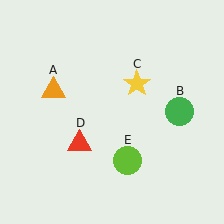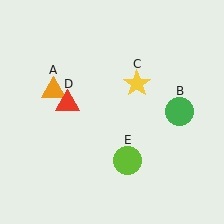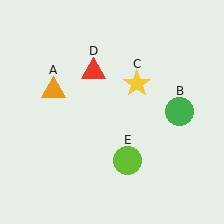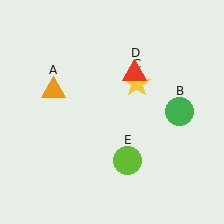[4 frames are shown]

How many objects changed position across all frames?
1 object changed position: red triangle (object D).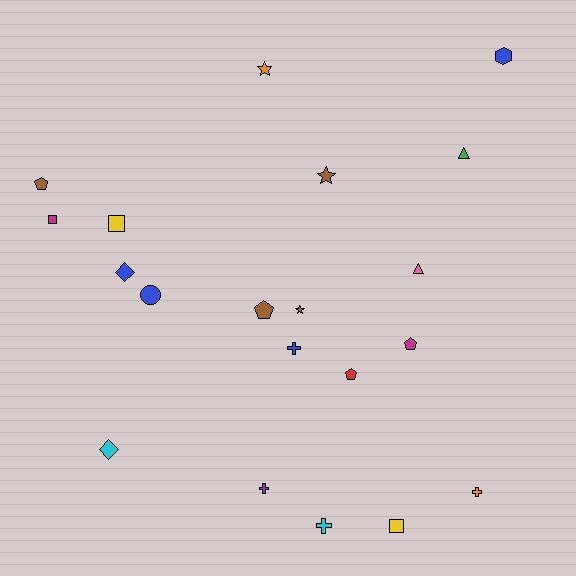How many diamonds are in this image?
There are 2 diamonds.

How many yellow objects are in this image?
There are 2 yellow objects.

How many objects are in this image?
There are 20 objects.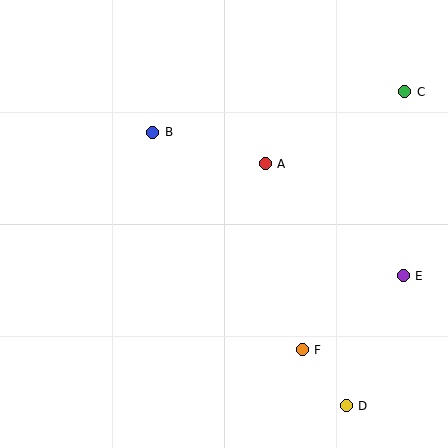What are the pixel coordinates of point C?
Point C is at (405, 92).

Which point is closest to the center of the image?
Point A at (265, 164) is closest to the center.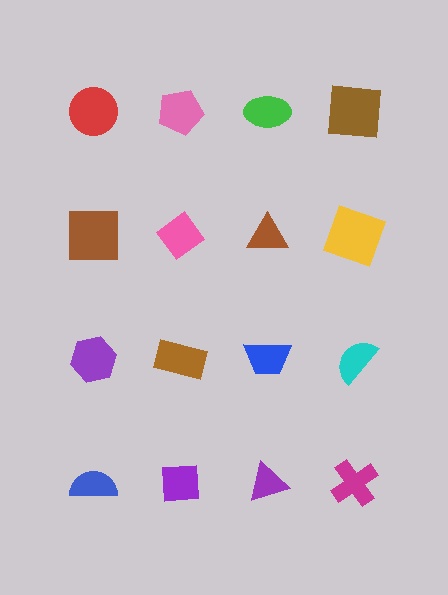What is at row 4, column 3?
A purple triangle.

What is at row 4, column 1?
A blue semicircle.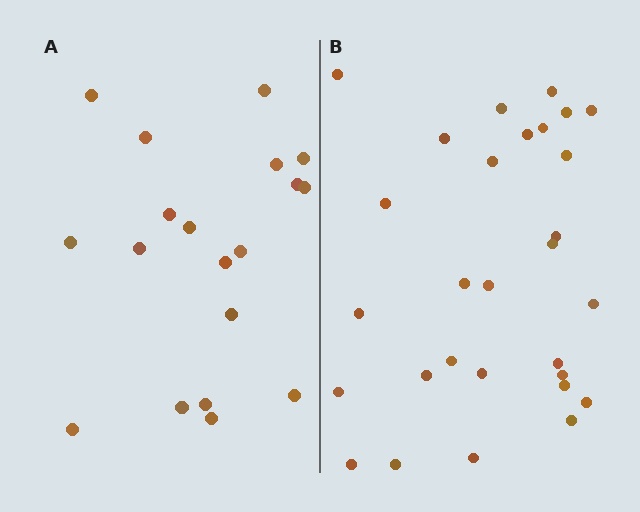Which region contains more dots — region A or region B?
Region B (the right region) has more dots.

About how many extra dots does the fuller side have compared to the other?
Region B has roughly 10 or so more dots than region A.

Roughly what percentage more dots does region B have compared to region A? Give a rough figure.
About 55% more.